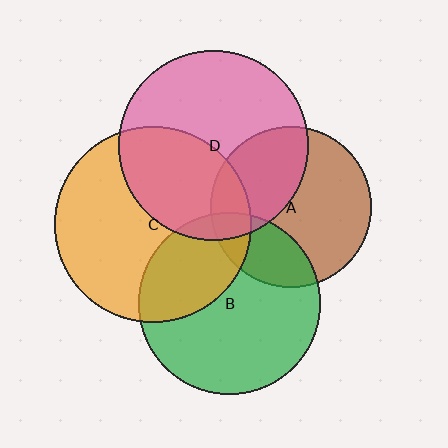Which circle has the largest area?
Circle C (orange).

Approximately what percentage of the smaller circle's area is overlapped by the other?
Approximately 40%.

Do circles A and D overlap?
Yes.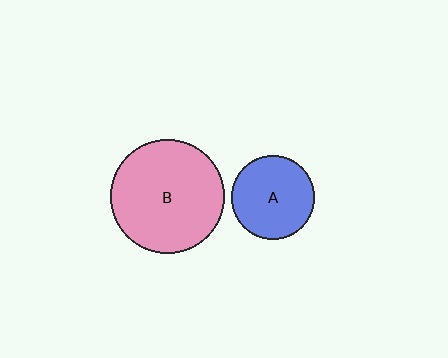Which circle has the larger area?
Circle B (pink).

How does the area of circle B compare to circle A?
Approximately 1.9 times.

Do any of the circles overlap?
No, none of the circles overlap.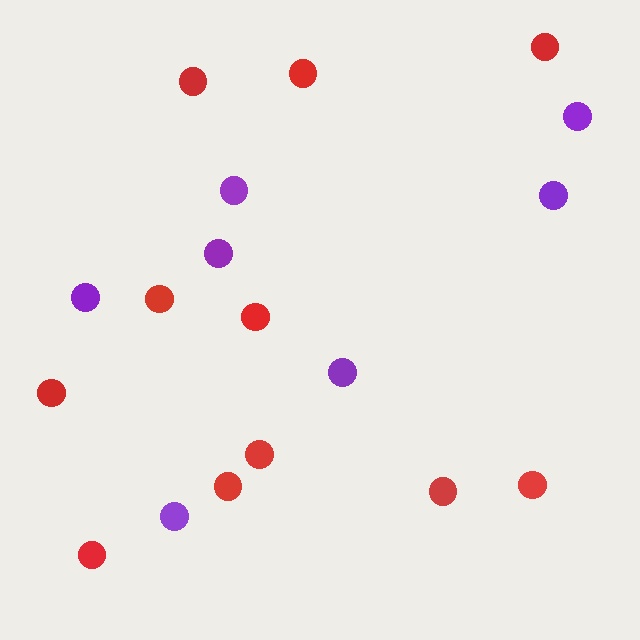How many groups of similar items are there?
There are 2 groups: one group of red circles (11) and one group of purple circles (7).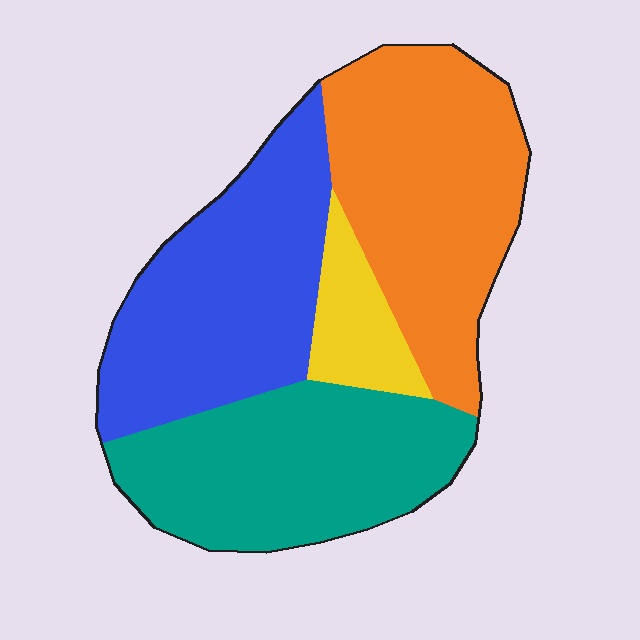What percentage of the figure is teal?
Teal takes up about one third (1/3) of the figure.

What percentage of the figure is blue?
Blue takes up between a quarter and a half of the figure.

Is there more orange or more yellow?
Orange.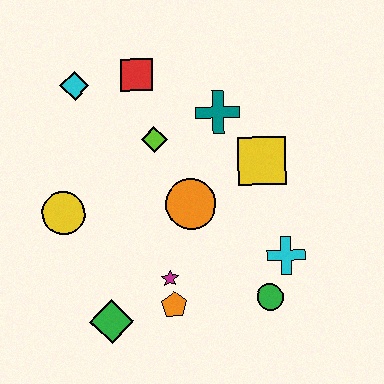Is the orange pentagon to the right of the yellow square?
No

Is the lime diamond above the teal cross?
No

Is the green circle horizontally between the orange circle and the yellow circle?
No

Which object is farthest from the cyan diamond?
The green circle is farthest from the cyan diamond.